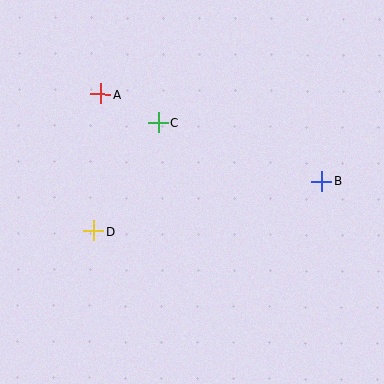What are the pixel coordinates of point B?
Point B is at (322, 181).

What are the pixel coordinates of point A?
Point A is at (100, 94).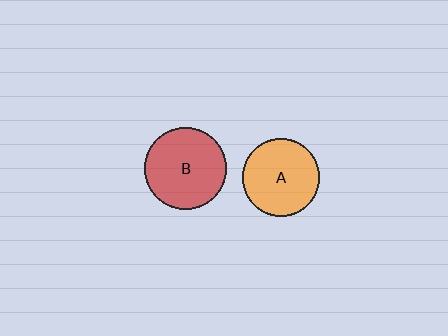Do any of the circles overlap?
No, none of the circles overlap.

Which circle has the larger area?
Circle B (red).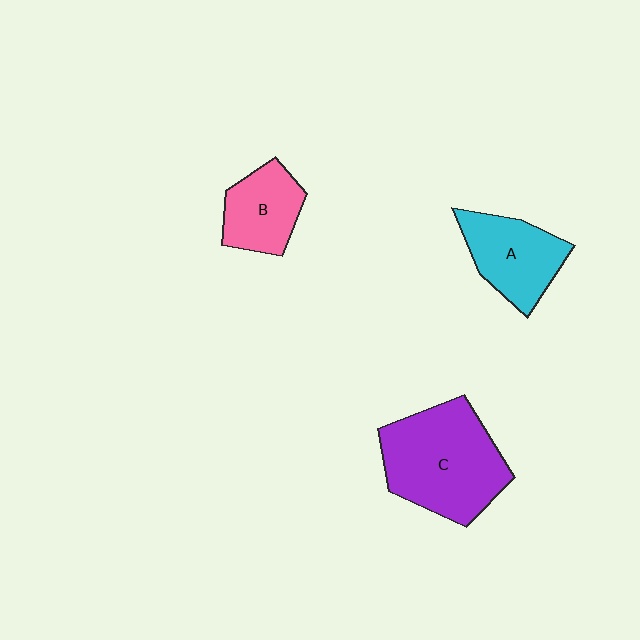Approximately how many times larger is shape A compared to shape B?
Approximately 1.2 times.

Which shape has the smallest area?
Shape B (pink).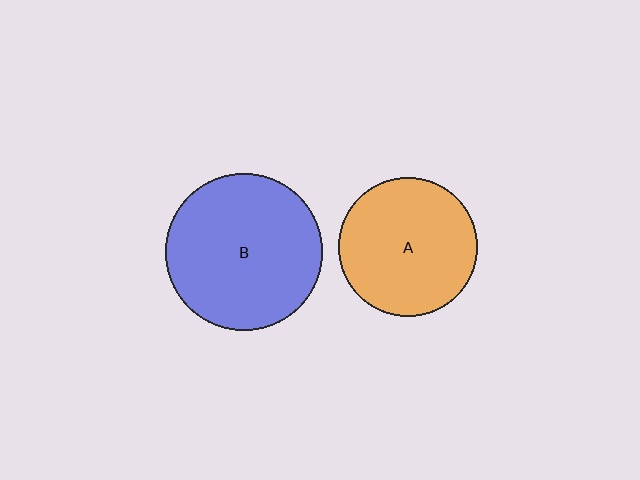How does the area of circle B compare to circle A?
Approximately 1.3 times.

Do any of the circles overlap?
No, none of the circles overlap.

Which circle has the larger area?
Circle B (blue).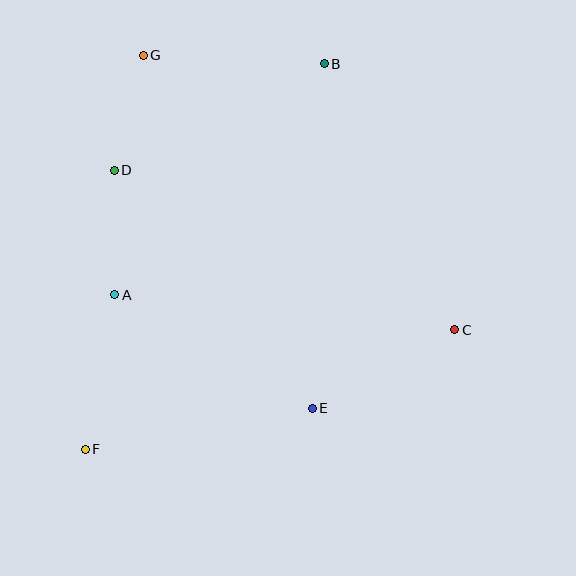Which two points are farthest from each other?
Points B and F are farthest from each other.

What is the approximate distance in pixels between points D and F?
The distance between D and F is approximately 281 pixels.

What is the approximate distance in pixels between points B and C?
The distance between B and C is approximately 296 pixels.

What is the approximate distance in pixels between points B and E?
The distance between B and E is approximately 345 pixels.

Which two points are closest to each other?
Points D and G are closest to each other.